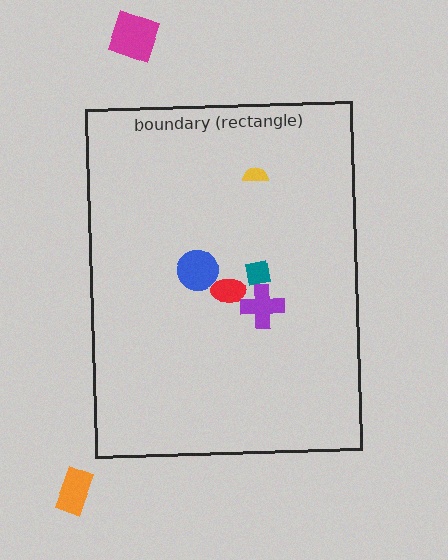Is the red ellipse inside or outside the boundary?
Inside.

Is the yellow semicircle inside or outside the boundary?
Inside.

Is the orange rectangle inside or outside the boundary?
Outside.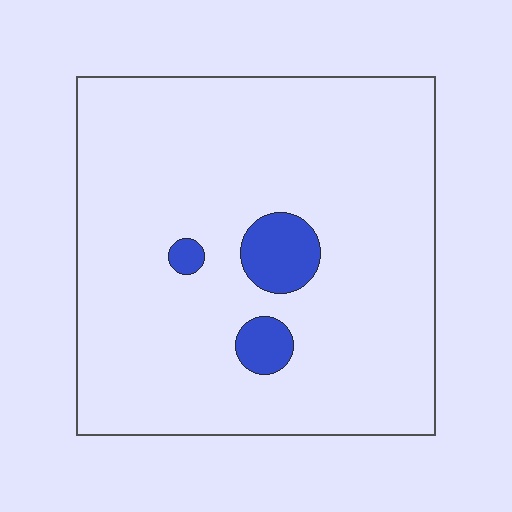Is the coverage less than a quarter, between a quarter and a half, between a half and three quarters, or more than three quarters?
Less than a quarter.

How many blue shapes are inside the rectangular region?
3.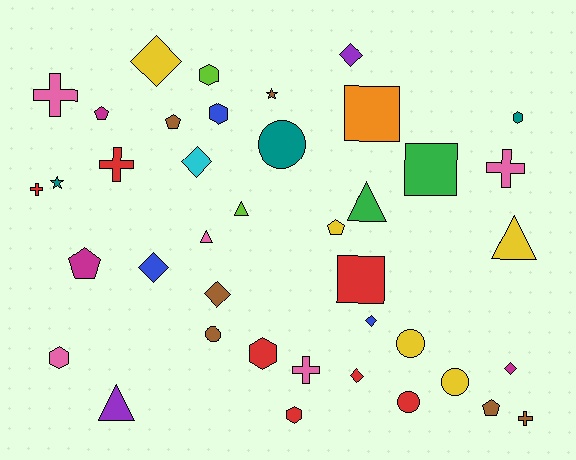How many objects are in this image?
There are 40 objects.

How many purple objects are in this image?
There are 2 purple objects.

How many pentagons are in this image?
There are 5 pentagons.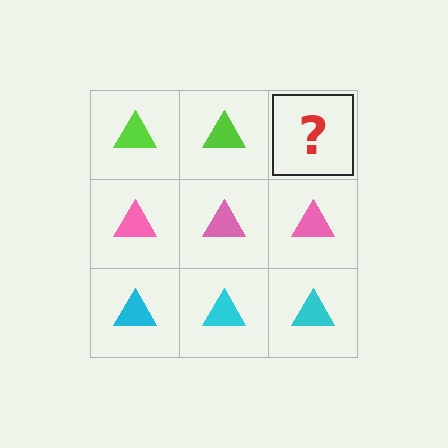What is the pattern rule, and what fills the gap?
The rule is that each row has a consistent color. The gap should be filled with a lime triangle.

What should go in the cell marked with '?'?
The missing cell should contain a lime triangle.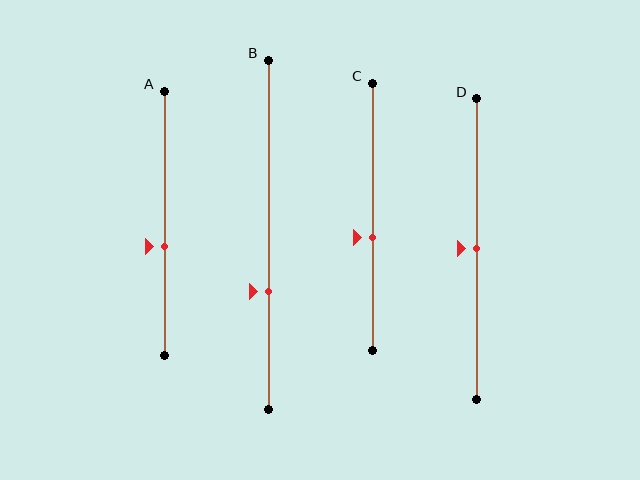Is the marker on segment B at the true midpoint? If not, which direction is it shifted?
No, the marker on segment B is shifted downward by about 16% of the segment length.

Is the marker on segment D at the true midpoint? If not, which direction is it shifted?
Yes, the marker on segment D is at the true midpoint.